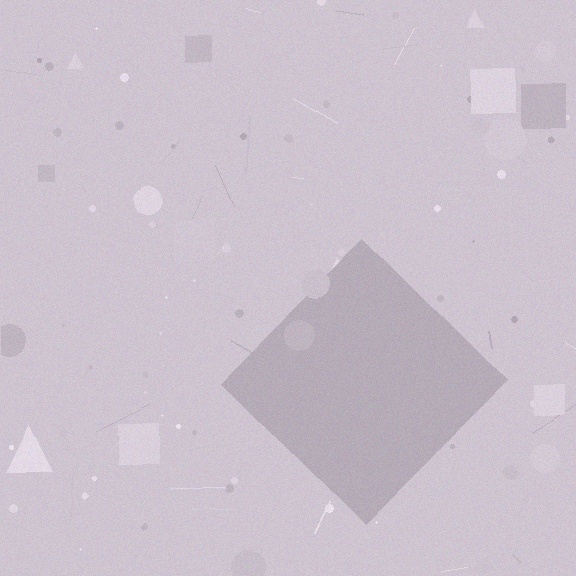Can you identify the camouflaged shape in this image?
The camouflaged shape is a diamond.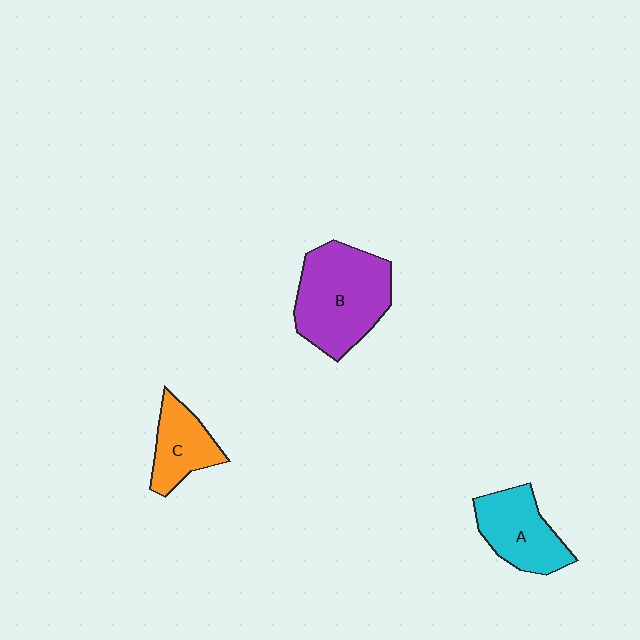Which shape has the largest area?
Shape B (purple).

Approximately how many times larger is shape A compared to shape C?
Approximately 1.3 times.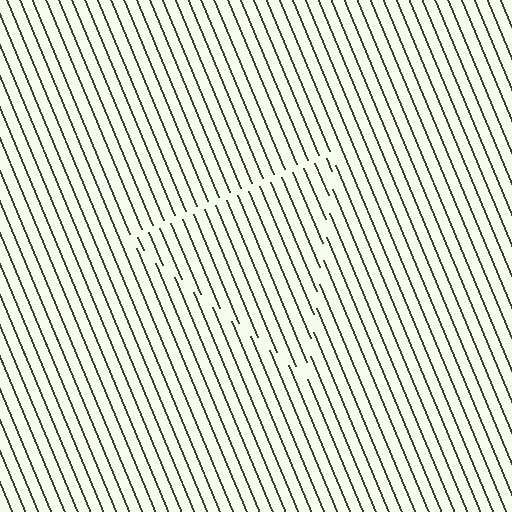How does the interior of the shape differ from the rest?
The interior of the shape contains the same grating, shifted by half a period — the contour is defined by the phase discontinuity where line-ends from the inner and outer gratings abut.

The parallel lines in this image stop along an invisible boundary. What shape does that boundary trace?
An illusory triangle. The interior of the shape contains the same grating, shifted by half a period — the contour is defined by the phase discontinuity where line-ends from the inner and outer gratings abut.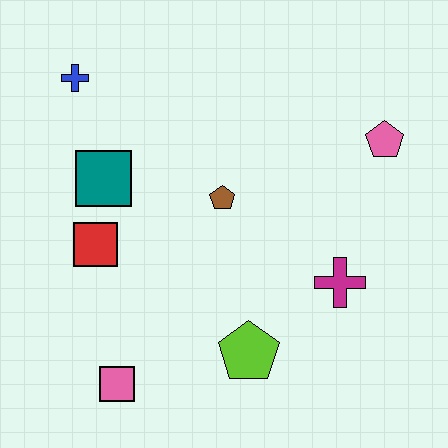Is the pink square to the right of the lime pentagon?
No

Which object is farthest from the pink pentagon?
The pink square is farthest from the pink pentagon.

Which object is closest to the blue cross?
The teal square is closest to the blue cross.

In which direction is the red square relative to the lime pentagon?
The red square is to the left of the lime pentagon.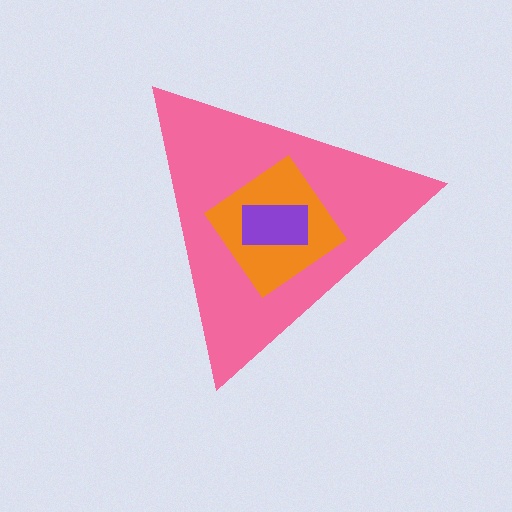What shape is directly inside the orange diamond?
The purple rectangle.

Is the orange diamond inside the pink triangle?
Yes.